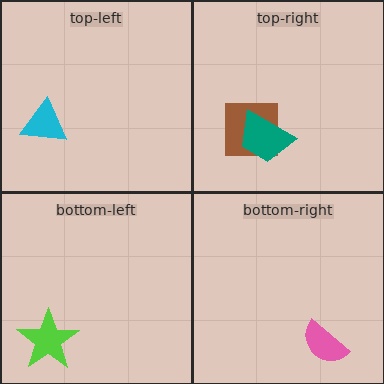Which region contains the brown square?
The top-right region.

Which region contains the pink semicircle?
The bottom-right region.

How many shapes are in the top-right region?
2.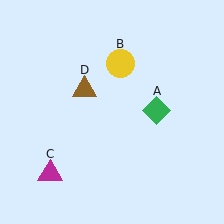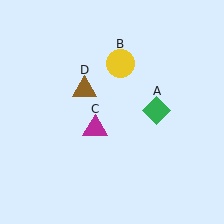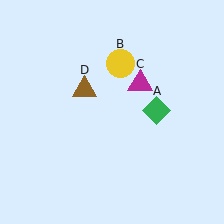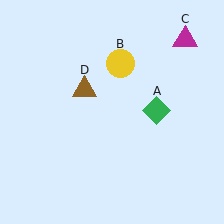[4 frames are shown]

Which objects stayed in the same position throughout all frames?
Green diamond (object A) and yellow circle (object B) and brown triangle (object D) remained stationary.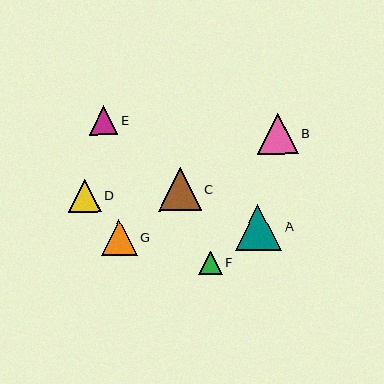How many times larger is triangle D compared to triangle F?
Triangle D is approximately 1.4 times the size of triangle F.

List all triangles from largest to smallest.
From largest to smallest: A, C, B, G, D, E, F.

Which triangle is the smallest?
Triangle F is the smallest with a size of approximately 24 pixels.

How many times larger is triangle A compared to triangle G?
Triangle A is approximately 1.3 times the size of triangle G.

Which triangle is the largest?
Triangle A is the largest with a size of approximately 46 pixels.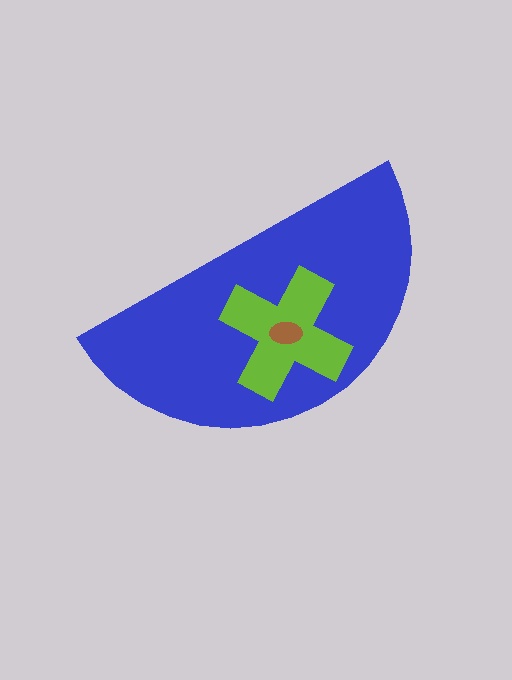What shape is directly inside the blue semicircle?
The lime cross.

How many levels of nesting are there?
3.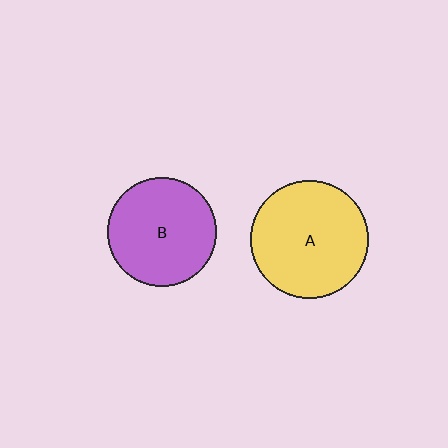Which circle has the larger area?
Circle A (yellow).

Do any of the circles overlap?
No, none of the circles overlap.